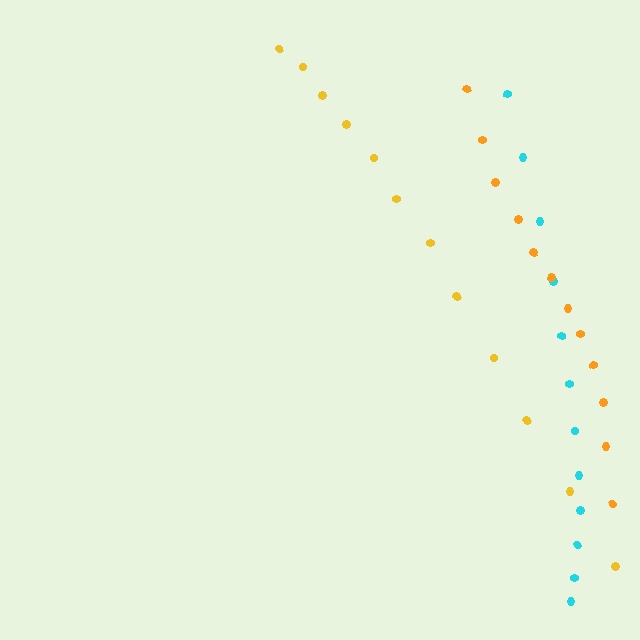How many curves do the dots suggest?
There are 3 distinct paths.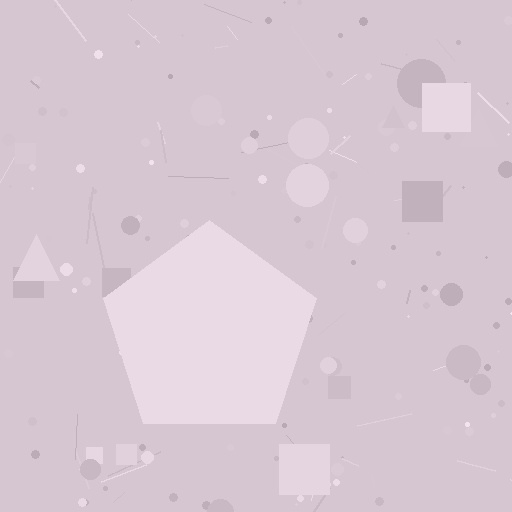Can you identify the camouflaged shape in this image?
The camouflaged shape is a pentagon.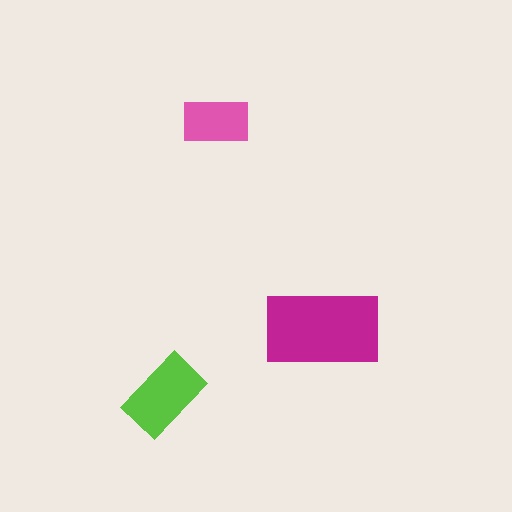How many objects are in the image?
There are 3 objects in the image.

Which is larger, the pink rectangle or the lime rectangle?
The lime one.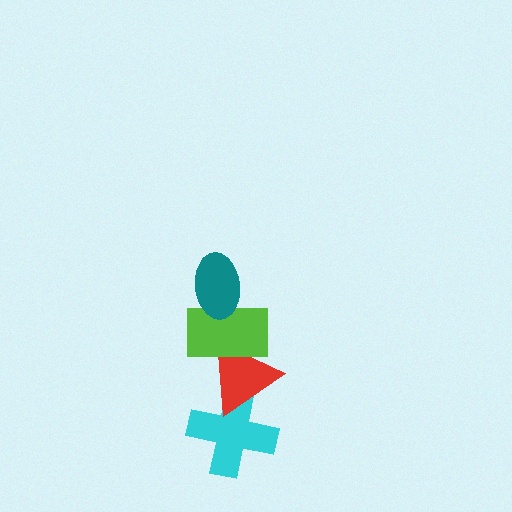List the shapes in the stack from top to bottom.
From top to bottom: the teal ellipse, the lime rectangle, the red triangle, the cyan cross.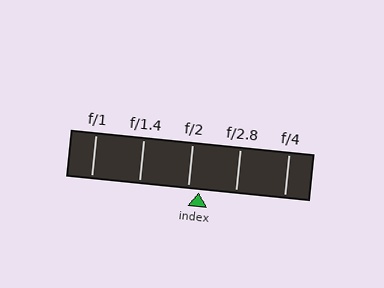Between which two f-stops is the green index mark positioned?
The index mark is between f/2 and f/2.8.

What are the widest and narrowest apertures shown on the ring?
The widest aperture shown is f/1 and the narrowest is f/4.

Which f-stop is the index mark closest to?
The index mark is closest to f/2.